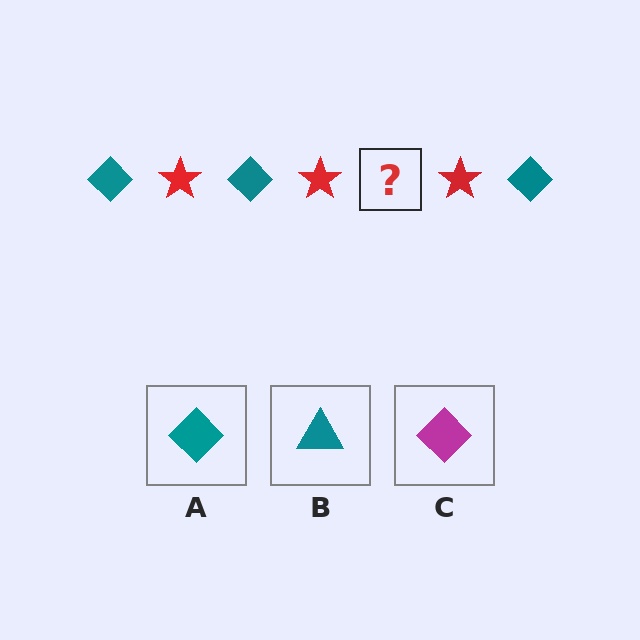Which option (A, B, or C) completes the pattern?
A.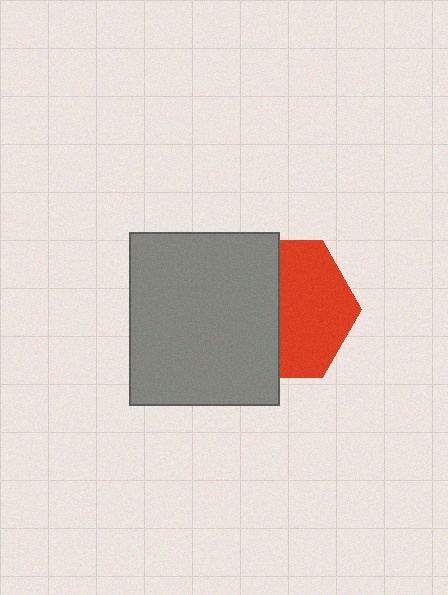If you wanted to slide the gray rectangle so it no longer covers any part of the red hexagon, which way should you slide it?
Slide it left — that is the most direct way to separate the two shapes.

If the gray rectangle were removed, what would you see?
You would see the complete red hexagon.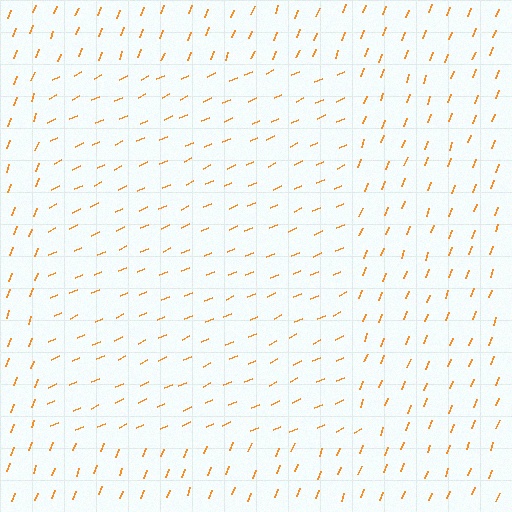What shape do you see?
I see a rectangle.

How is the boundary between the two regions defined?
The boundary is defined purely by a change in line orientation (approximately 45 degrees difference). All lines are the same color and thickness.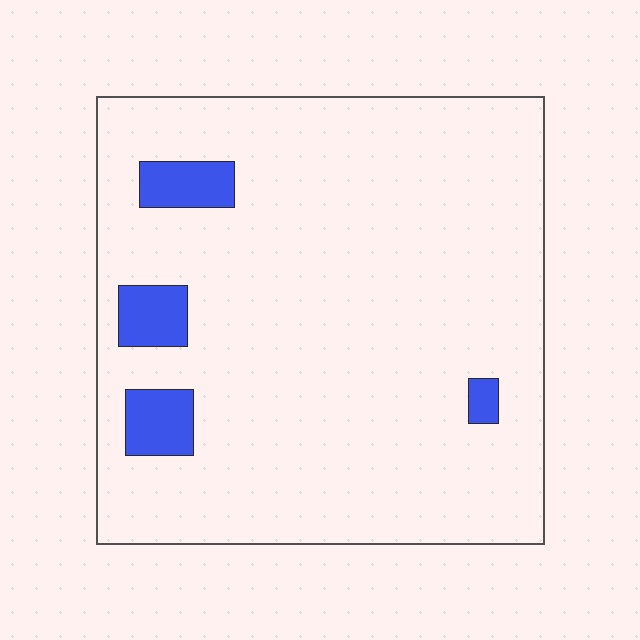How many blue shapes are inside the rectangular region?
4.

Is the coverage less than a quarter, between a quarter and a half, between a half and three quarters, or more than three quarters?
Less than a quarter.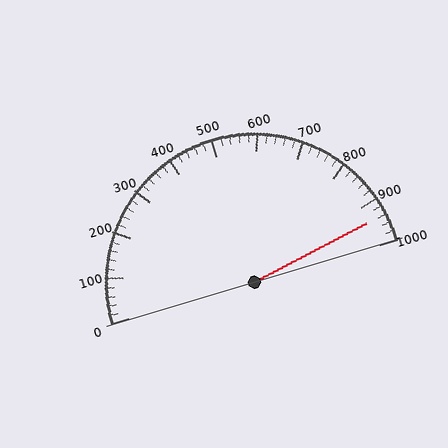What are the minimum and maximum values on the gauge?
The gauge ranges from 0 to 1000.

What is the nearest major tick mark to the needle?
The nearest major tick mark is 900.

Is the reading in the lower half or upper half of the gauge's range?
The reading is in the upper half of the range (0 to 1000).